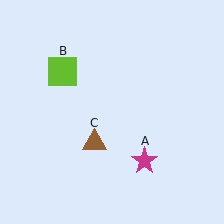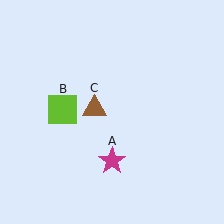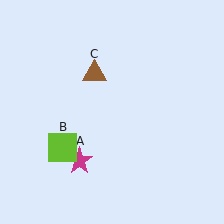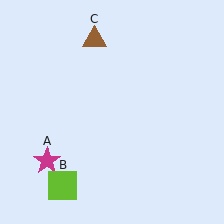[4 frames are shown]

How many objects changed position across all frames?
3 objects changed position: magenta star (object A), lime square (object B), brown triangle (object C).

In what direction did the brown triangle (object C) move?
The brown triangle (object C) moved up.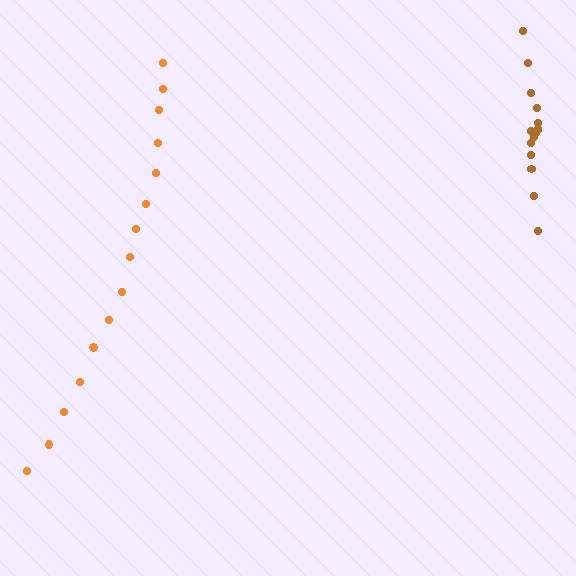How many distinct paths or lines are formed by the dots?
There are 2 distinct paths.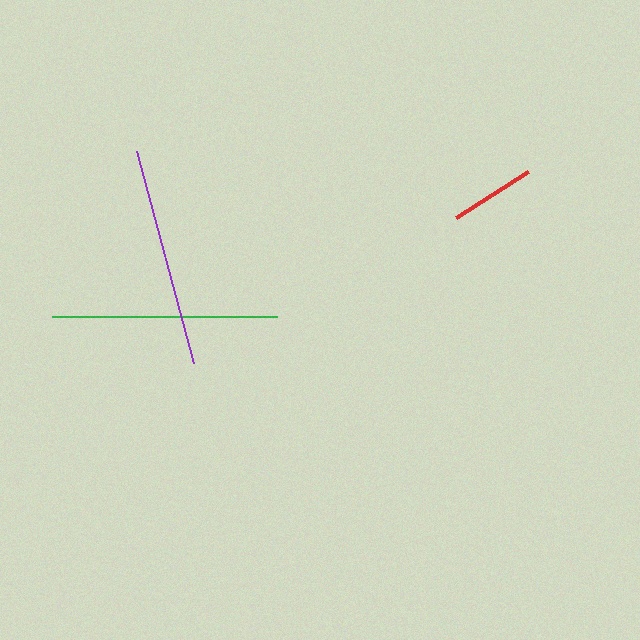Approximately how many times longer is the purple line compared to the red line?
The purple line is approximately 2.6 times the length of the red line.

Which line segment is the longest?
The green line is the longest at approximately 225 pixels.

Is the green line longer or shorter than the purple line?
The green line is longer than the purple line.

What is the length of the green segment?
The green segment is approximately 225 pixels long.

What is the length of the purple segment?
The purple segment is approximately 220 pixels long.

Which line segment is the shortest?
The red line is the shortest at approximately 86 pixels.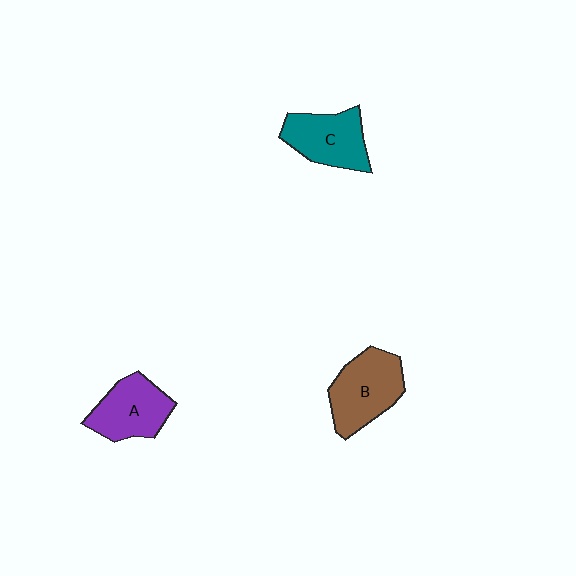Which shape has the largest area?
Shape B (brown).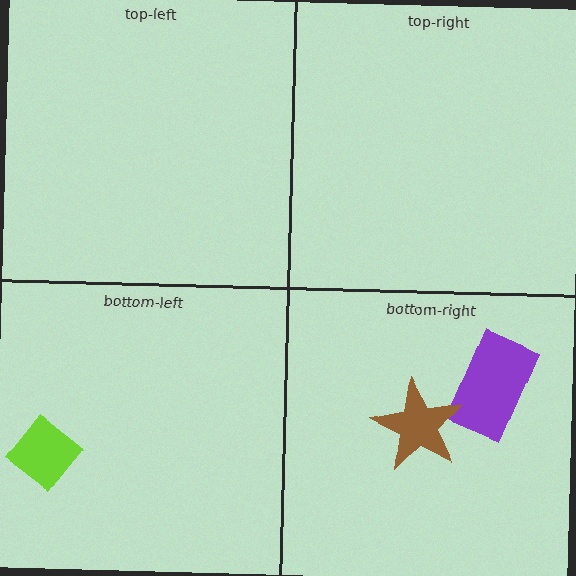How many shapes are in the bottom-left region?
1.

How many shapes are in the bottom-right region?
2.